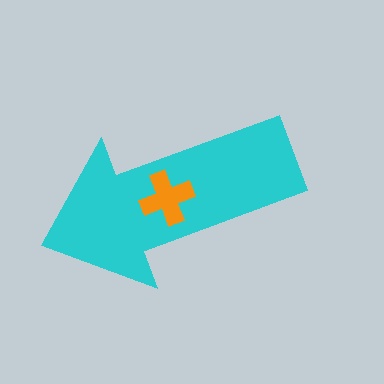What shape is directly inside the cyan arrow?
The orange cross.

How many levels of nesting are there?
2.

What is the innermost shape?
The orange cross.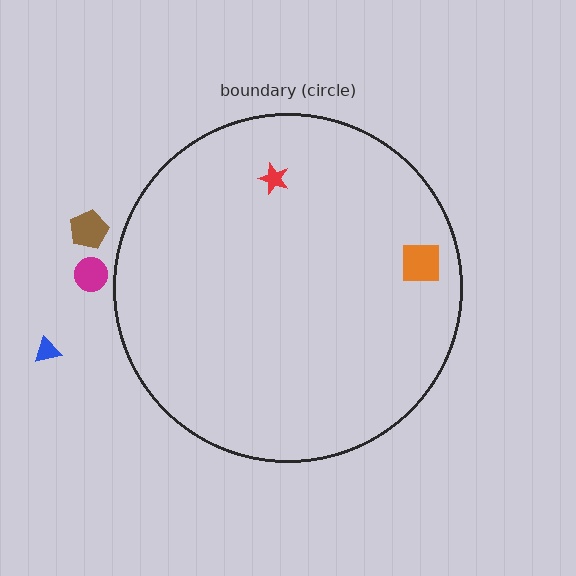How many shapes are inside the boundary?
2 inside, 3 outside.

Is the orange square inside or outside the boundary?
Inside.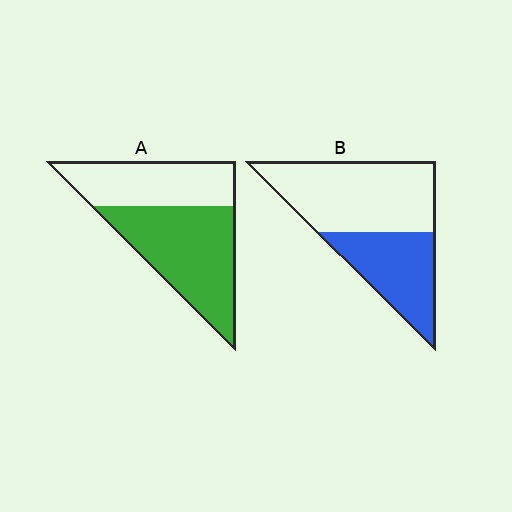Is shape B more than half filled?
No.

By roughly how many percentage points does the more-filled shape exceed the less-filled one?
By roughly 20 percentage points (A over B).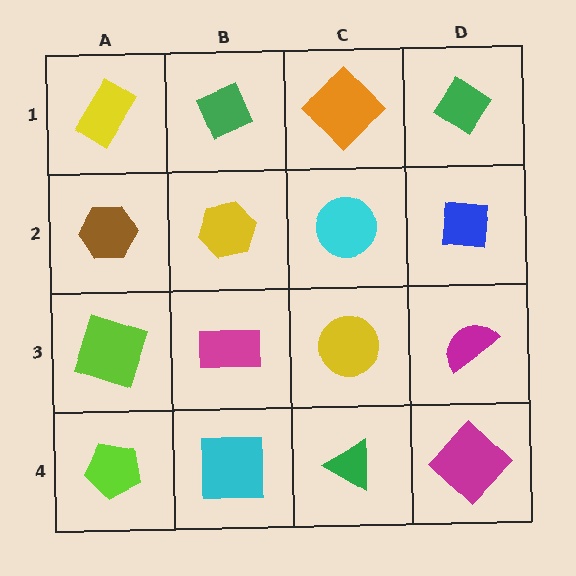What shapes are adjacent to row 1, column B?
A yellow hexagon (row 2, column B), a yellow rectangle (row 1, column A), an orange diamond (row 1, column C).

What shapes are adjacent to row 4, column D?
A magenta semicircle (row 3, column D), a green triangle (row 4, column C).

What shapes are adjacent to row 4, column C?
A yellow circle (row 3, column C), a cyan square (row 4, column B), a magenta diamond (row 4, column D).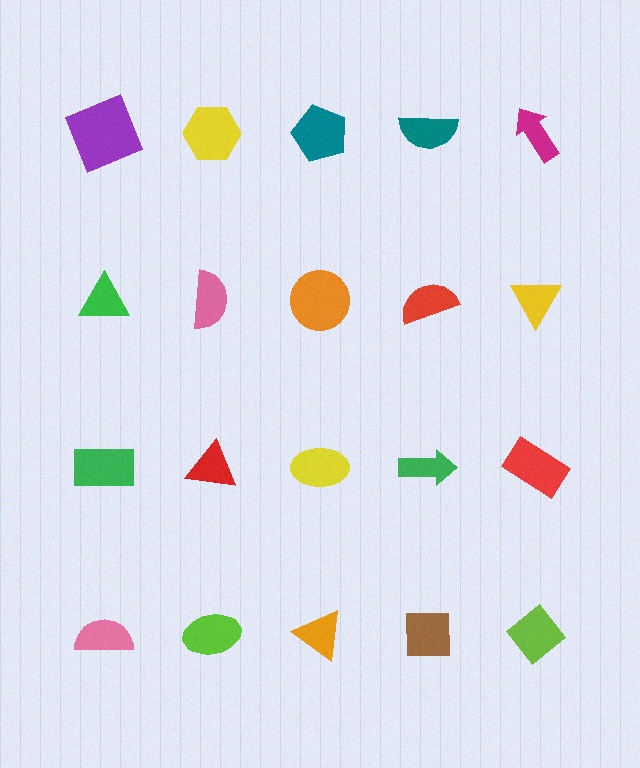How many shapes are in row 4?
5 shapes.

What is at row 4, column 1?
A pink semicircle.